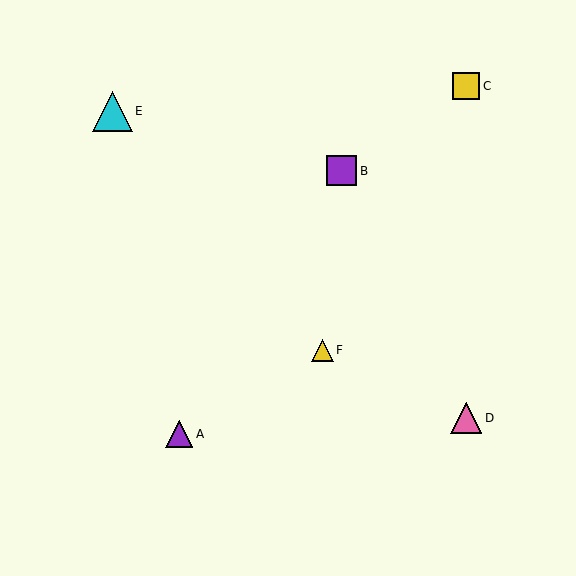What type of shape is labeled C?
Shape C is a yellow square.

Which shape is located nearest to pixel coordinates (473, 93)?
The yellow square (labeled C) at (466, 86) is nearest to that location.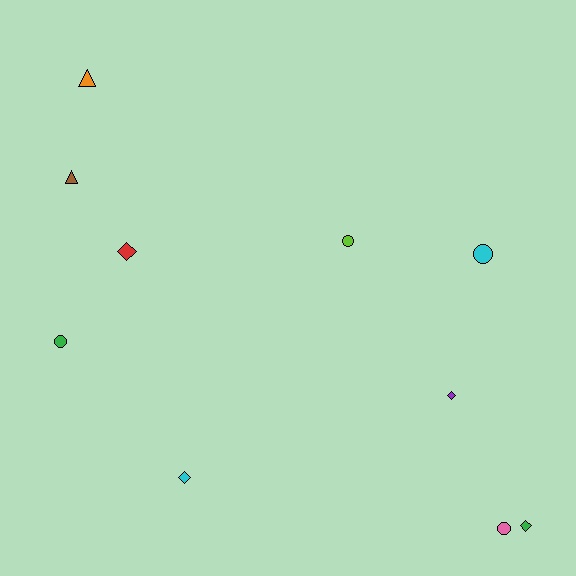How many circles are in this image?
There are 4 circles.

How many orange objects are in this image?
There is 1 orange object.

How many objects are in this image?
There are 10 objects.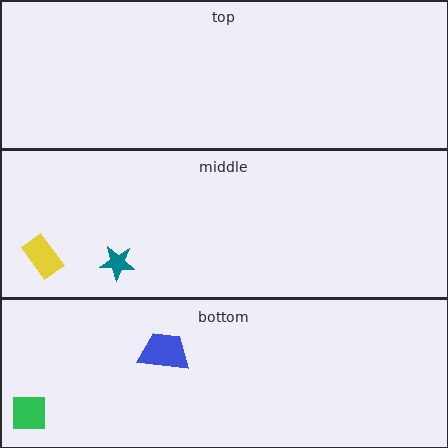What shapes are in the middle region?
The yellow rectangle, the teal star.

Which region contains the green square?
The bottom region.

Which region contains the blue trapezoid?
The bottom region.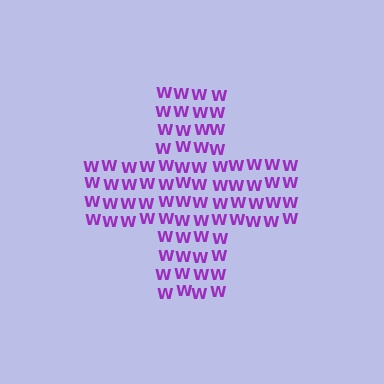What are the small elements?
The small elements are letter W's.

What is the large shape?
The large shape is a cross.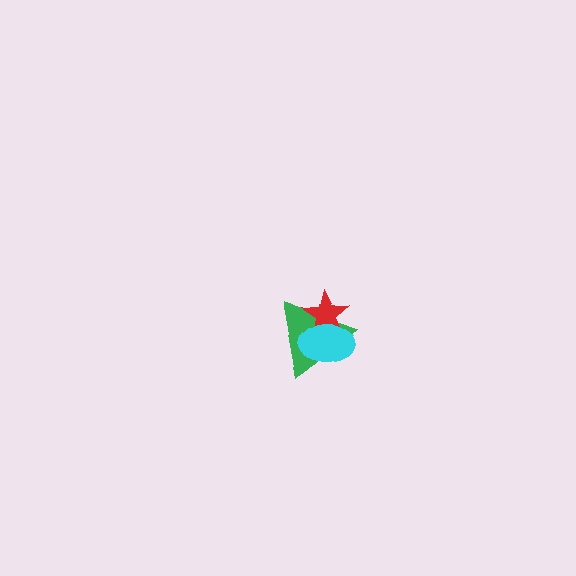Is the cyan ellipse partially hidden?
No, no other shape covers it.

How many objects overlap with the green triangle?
2 objects overlap with the green triangle.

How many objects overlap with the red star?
2 objects overlap with the red star.